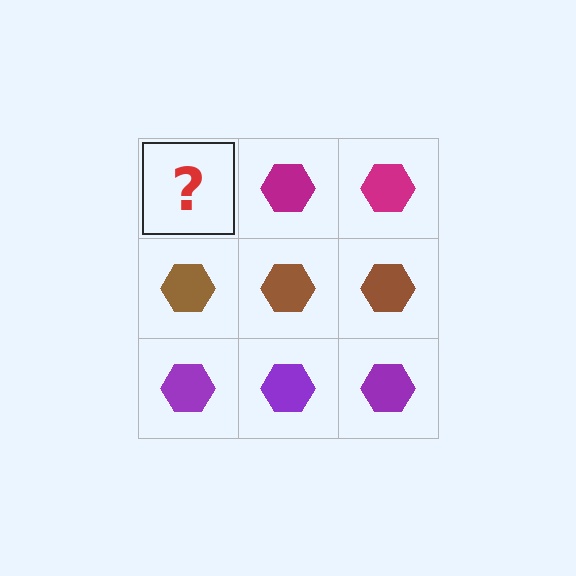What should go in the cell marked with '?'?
The missing cell should contain a magenta hexagon.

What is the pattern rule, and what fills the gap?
The rule is that each row has a consistent color. The gap should be filled with a magenta hexagon.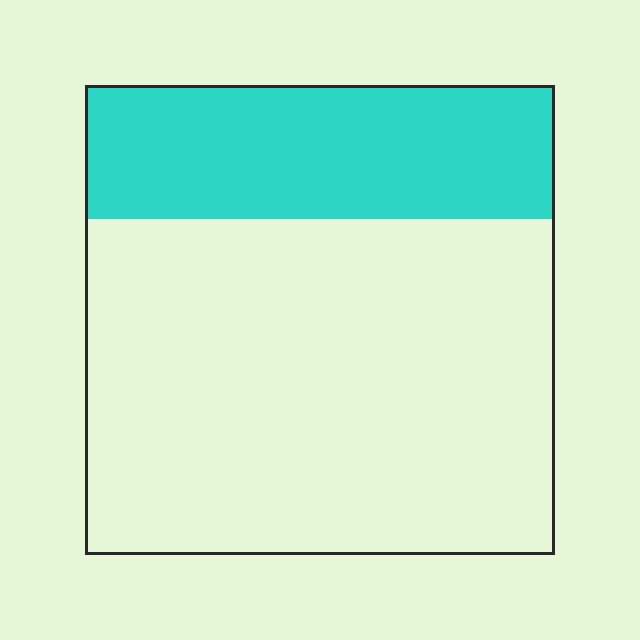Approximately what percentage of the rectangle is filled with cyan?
Approximately 30%.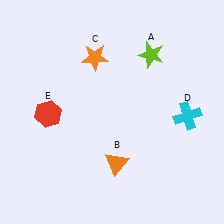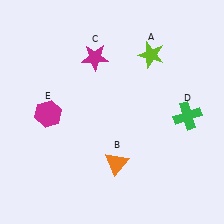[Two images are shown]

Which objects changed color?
C changed from orange to magenta. D changed from cyan to green. E changed from red to magenta.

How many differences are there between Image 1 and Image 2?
There are 3 differences between the two images.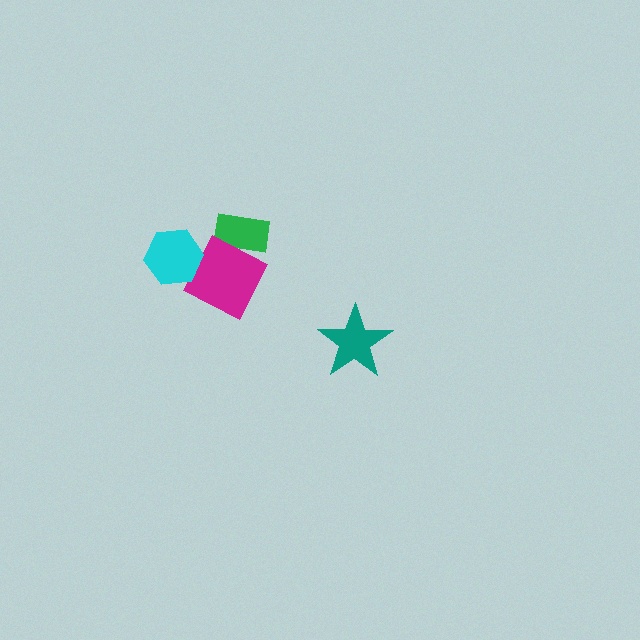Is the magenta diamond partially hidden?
Yes, it is partially covered by another shape.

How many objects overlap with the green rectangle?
1 object overlaps with the green rectangle.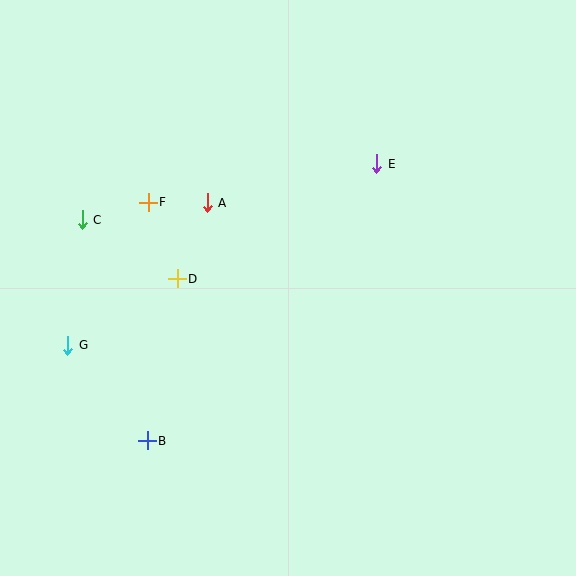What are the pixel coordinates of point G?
Point G is at (68, 345).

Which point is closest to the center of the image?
Point D at (177, 279) is closest to the center.